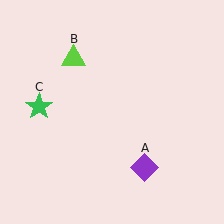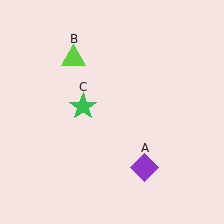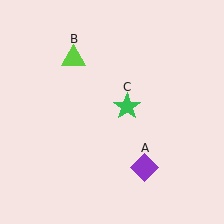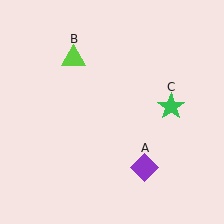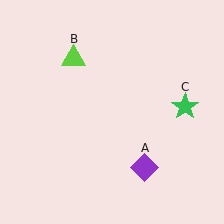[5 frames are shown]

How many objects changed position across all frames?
1 object changed position: green star (object C).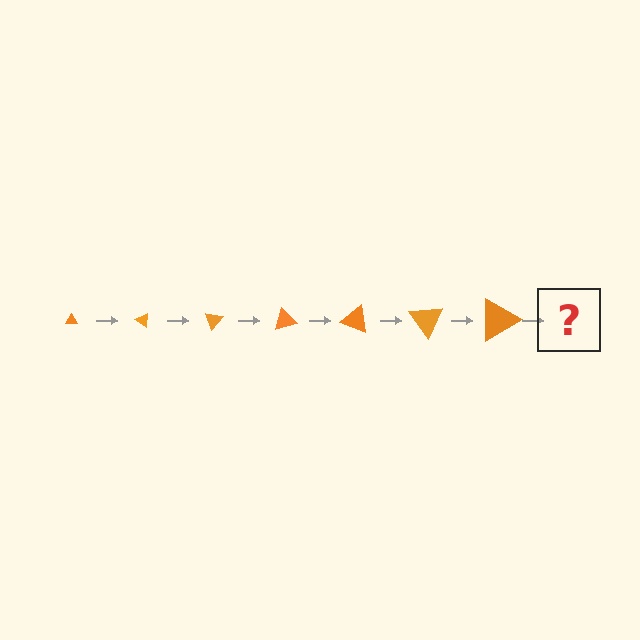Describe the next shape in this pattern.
It should be a triangle, larger than the previous one and rotated 245 degrees from the start.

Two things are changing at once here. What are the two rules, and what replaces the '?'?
The two rules are that the triangle grows larger each step and it rotates 35 degrees each step. The '?' should be a triangle, larger than the previous one and rotated 245 degrees from the start.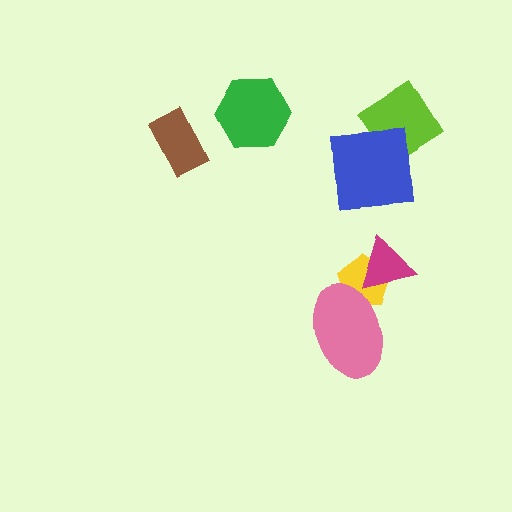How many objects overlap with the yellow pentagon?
2 objects overlap with the yellow pentagon.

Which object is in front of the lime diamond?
The blue square is in front of the lime diamond.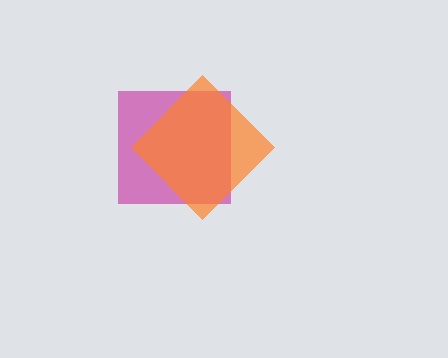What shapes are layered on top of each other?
The layered shapes are: a magenta square, an orange diamond.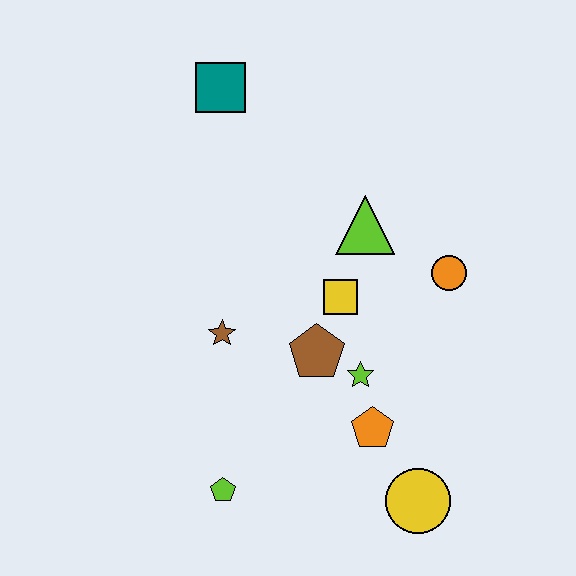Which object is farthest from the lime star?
The teal square is farthest from the lime star.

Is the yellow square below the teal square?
Yes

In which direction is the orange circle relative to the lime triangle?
The orange circle is to the right of the lime triangle.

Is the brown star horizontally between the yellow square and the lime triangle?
No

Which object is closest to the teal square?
The lime triangle is closest to the teal square.